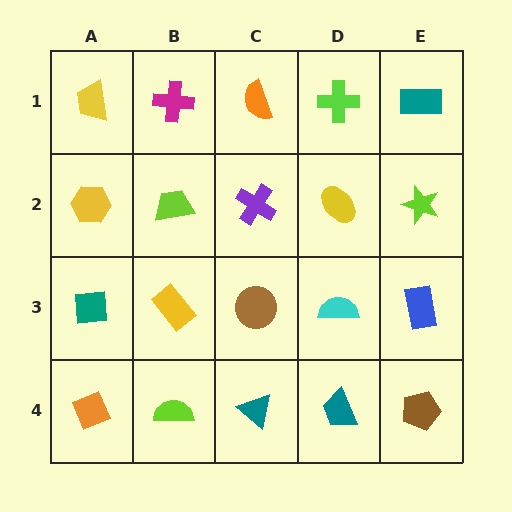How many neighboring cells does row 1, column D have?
3.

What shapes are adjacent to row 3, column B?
A lime trapezoid (row 2, column B), a lime semicircle (row 4, column B), a teal square (row 3, column A), a brown circle (row 3, column C).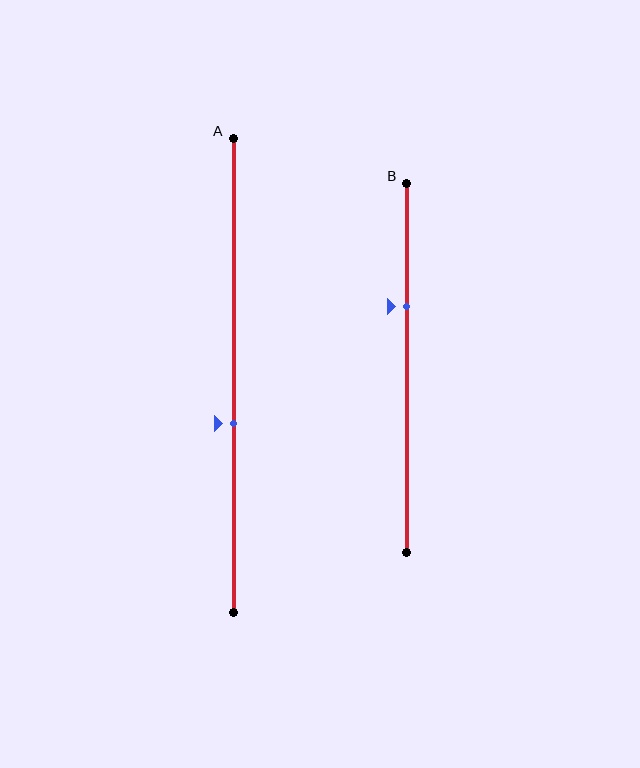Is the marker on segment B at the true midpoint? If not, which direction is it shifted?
No, the marker on segment B is shifted upward by about 17% of the segment length.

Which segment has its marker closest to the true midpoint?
Segment A has its marker closest to the true midpoint.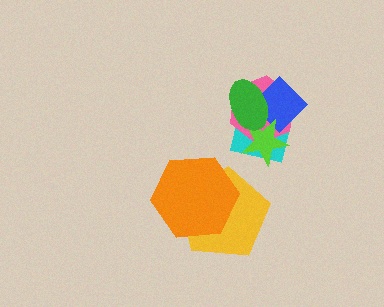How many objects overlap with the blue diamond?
4 objects overlap with the blue diamond.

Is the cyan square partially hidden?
Yes, it is partially covered by another shape.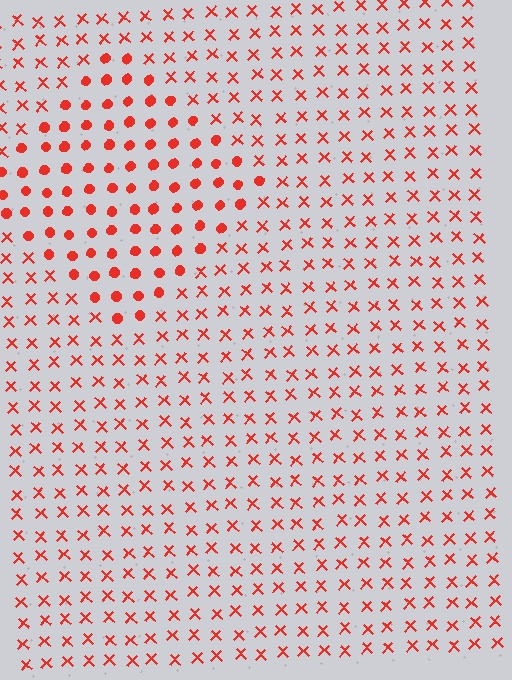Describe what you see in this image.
The image is filled with small red elements arranged in a uniform grid. A diamond-shaped region contains circles, while the surrounding area contains X marks. The boundary is defined purely by the change in element shape.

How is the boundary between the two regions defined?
The boundary is defined by a change in element shape: circles inside vs. X marks outside. All elements share the same color and spacing.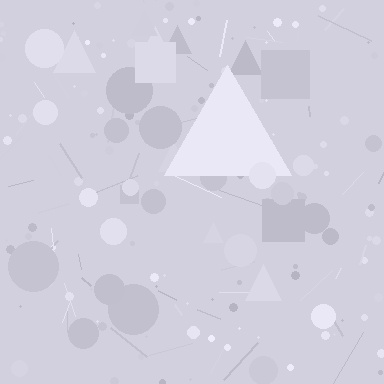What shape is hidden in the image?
A triangle is hidden in the image.